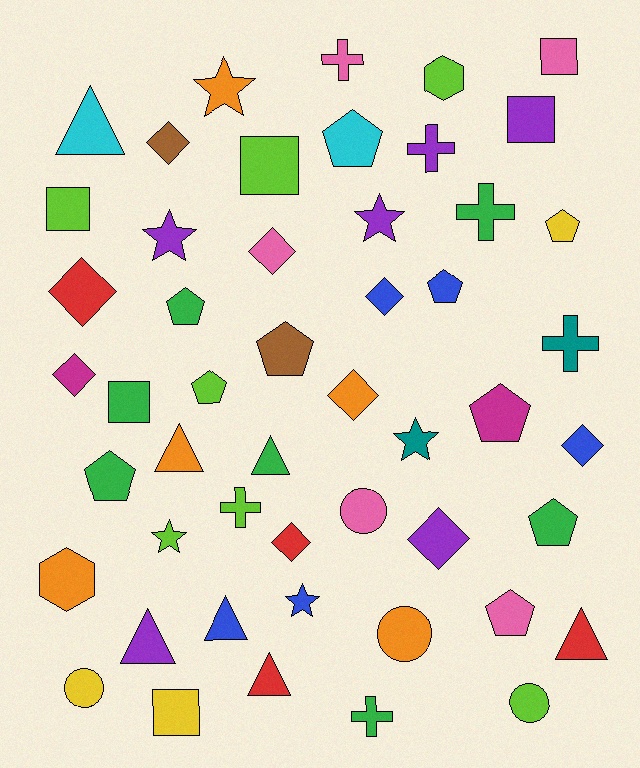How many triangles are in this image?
There are 7 triangles.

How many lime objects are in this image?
There are 7 lime objects.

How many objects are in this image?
There are 50 objects.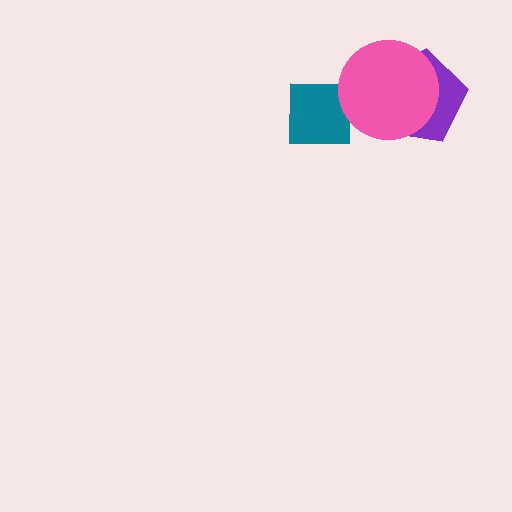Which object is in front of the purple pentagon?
The pink circle is in front of the purple pentagon.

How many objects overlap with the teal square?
0 objects overlap with the teal square.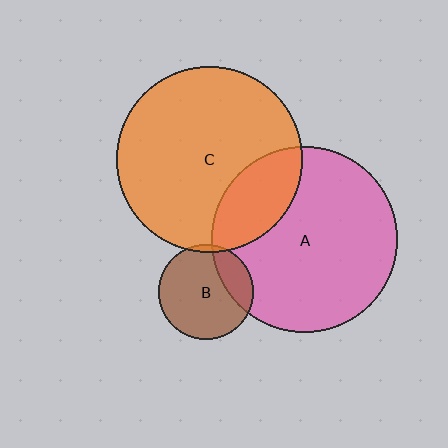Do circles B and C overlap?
Yes.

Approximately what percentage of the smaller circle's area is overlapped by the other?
Approximately 5%.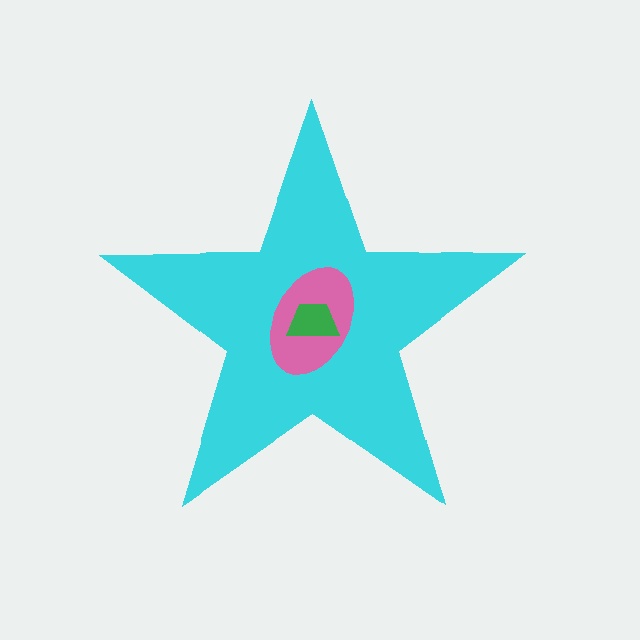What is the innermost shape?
The green trapezoid.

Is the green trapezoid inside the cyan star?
Yes.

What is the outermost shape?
The cyan star.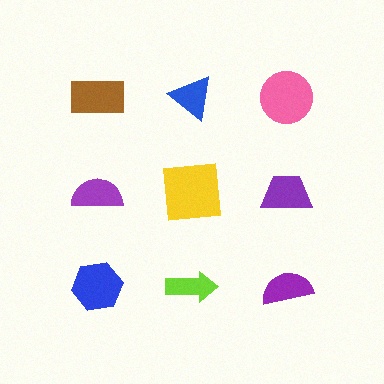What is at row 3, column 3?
A purple semicircle.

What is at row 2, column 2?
A yellow square.